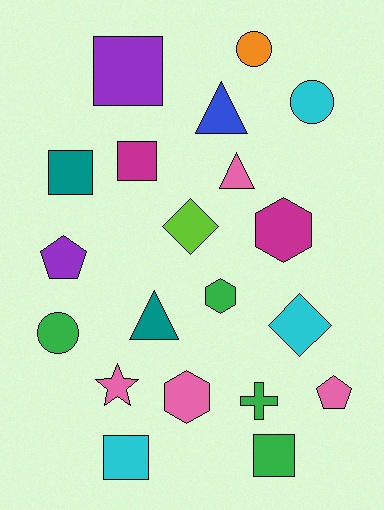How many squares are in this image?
There are 5 squares.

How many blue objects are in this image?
There is 1 blue object.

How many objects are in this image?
There are 20 objects.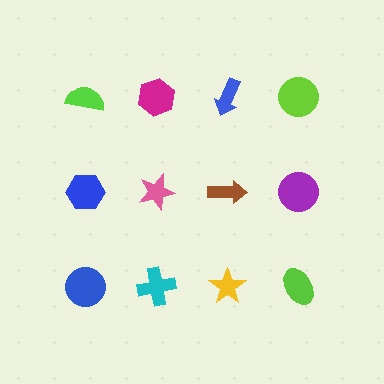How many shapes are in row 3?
4 shapes.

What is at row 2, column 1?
A blue hexagon.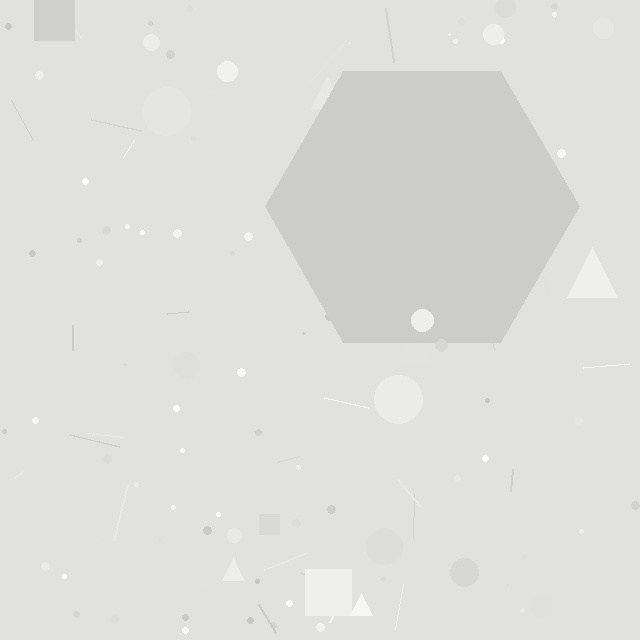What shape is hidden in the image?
A hexagon is hidden in the image.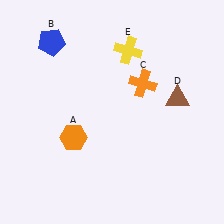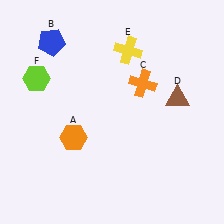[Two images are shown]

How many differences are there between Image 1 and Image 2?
There is 1 difference between the two images.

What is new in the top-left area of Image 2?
A lime hexagon (F) was added in the top-left area of Image 2.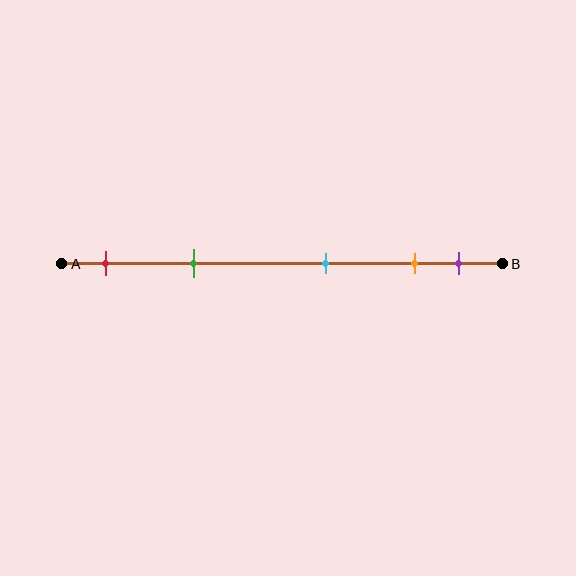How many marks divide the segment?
There are 5 marks dividing the segment.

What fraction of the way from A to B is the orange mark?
The orange mark is approximately 80% (0.8) of the way from A to B.